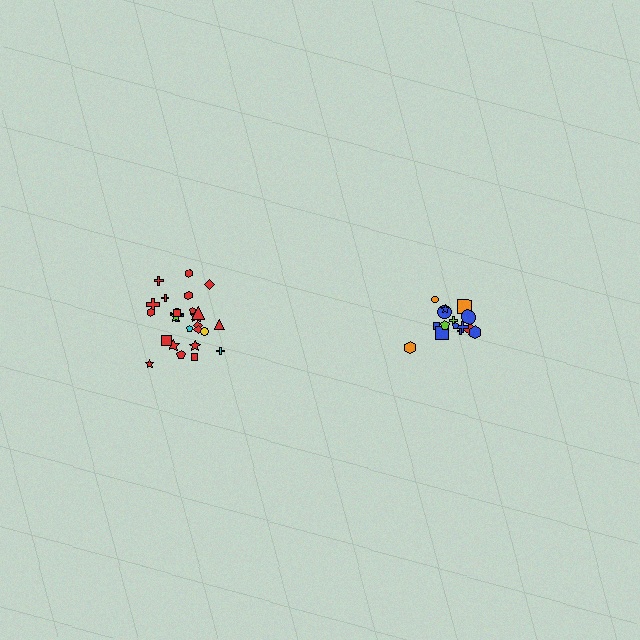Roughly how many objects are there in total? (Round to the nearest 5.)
Roughly 40 objects in total.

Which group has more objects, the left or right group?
The left group.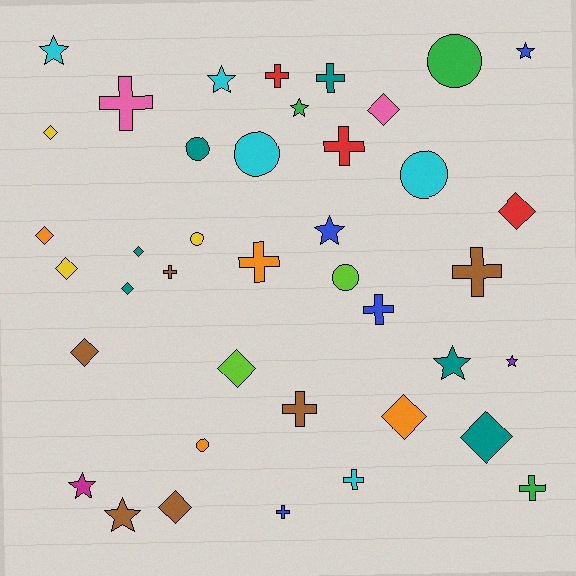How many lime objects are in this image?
There are 2 lime objects.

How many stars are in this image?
There are 9 stars.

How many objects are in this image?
There are 40 objects.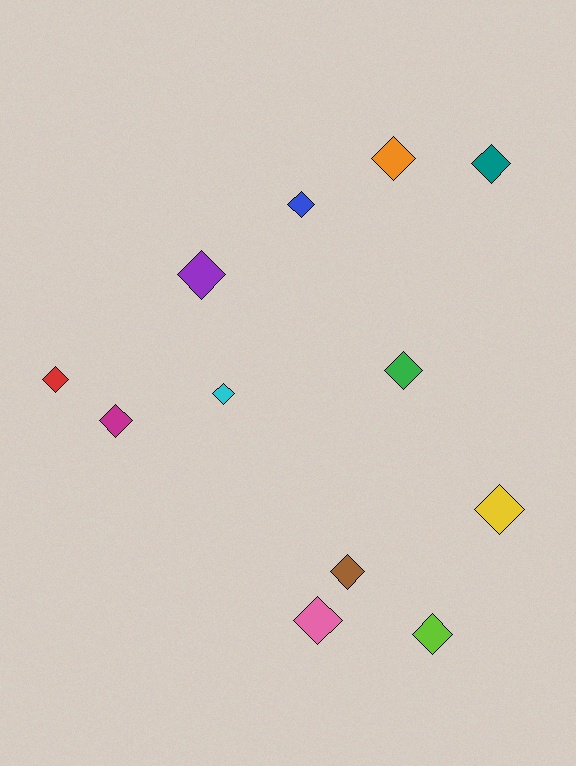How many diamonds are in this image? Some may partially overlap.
There are 12 diamonds.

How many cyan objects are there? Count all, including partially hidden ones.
There is 1 cyan object.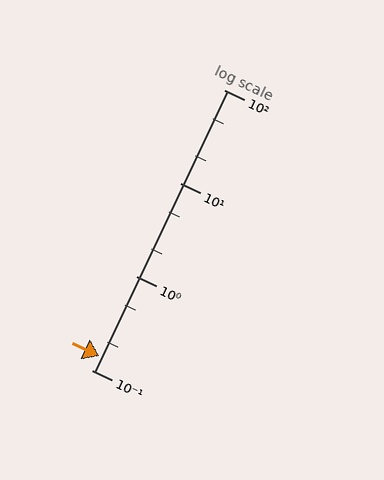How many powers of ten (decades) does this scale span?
The scale spans 3 decades, from 0.1 to 100.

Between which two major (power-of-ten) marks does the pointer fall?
The pointer is between 0.1 and 1.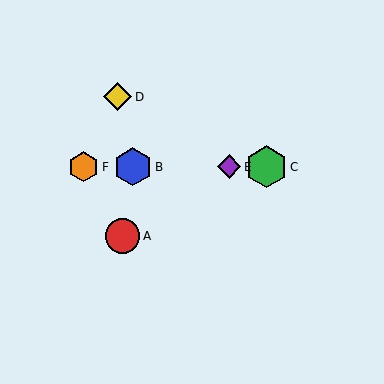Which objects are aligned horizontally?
Objects B, C, E, F are aligned horizontally.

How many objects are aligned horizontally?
4 objects (B, C, E, F) are aligned horizontally.